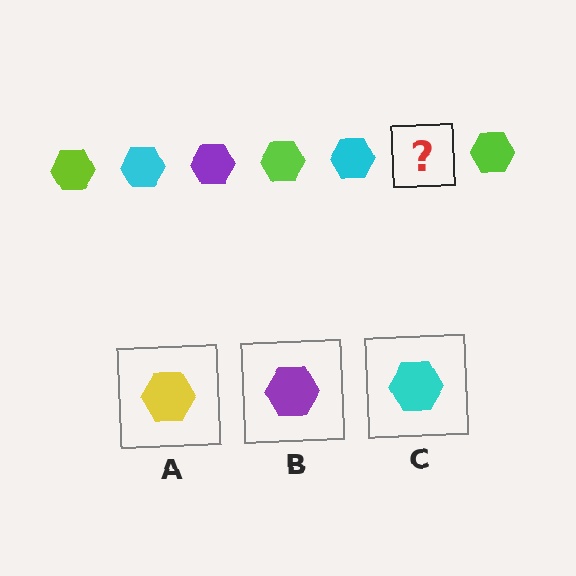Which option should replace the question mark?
Option B.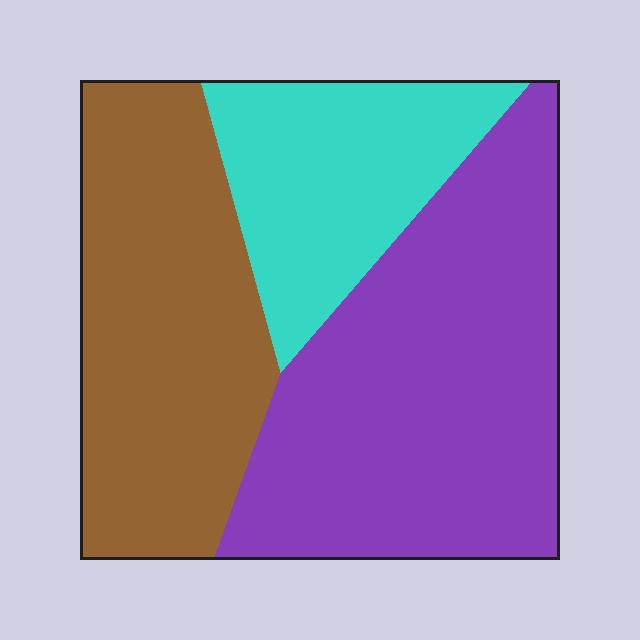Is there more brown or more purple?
Purple.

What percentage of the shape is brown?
Brown covers around 35% of the shape.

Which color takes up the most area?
Purple, at roughly 45%.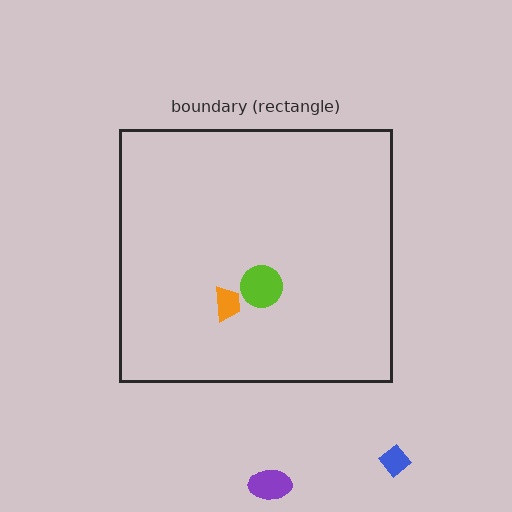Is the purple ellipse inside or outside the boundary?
Outside.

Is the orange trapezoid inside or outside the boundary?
Inside.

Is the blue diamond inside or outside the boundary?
Outside.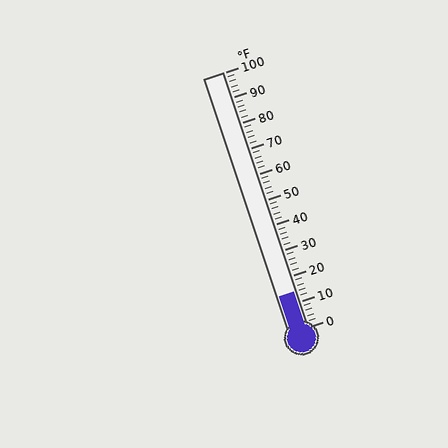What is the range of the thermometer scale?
The thermometer scale ranges from 0°F to 100°F.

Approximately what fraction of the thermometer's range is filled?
The thermometer is filled to approximately 15% of its range.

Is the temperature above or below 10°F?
The temperature is above 10°F.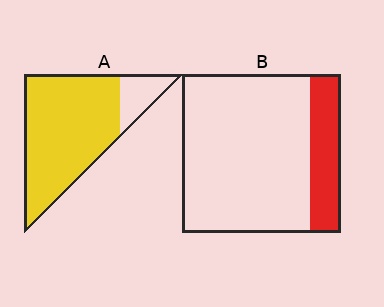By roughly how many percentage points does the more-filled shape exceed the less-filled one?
By roughly 65 percentage points (A over B).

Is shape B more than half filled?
No.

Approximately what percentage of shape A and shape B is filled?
A is approximately 85% and B is approximately 20%.